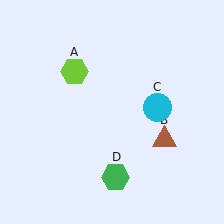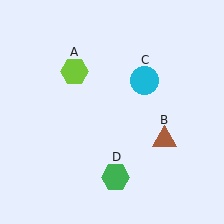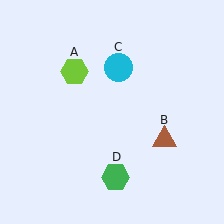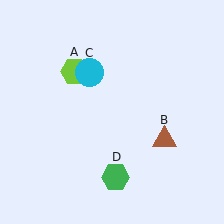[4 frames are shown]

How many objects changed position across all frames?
1 object changed position: cyan circle (object C).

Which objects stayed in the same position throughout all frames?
Lime hexagon (object A) and brown triangle (object B) and green hexagon (object D) remained stationary.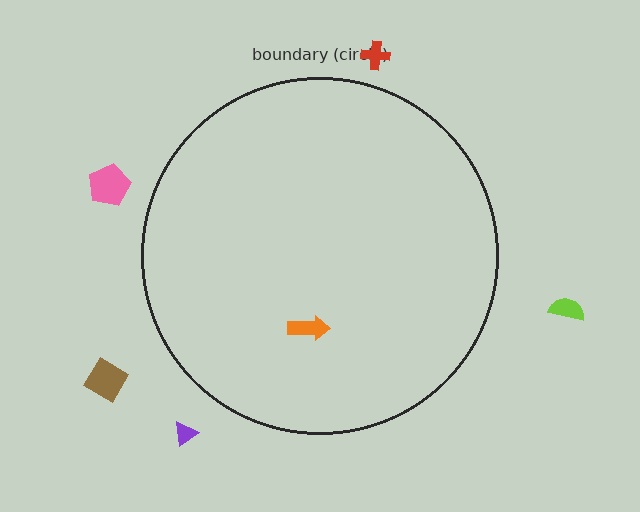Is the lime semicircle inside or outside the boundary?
Outside.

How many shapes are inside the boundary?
1 inside, 5 outside.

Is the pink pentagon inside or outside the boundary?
Outside.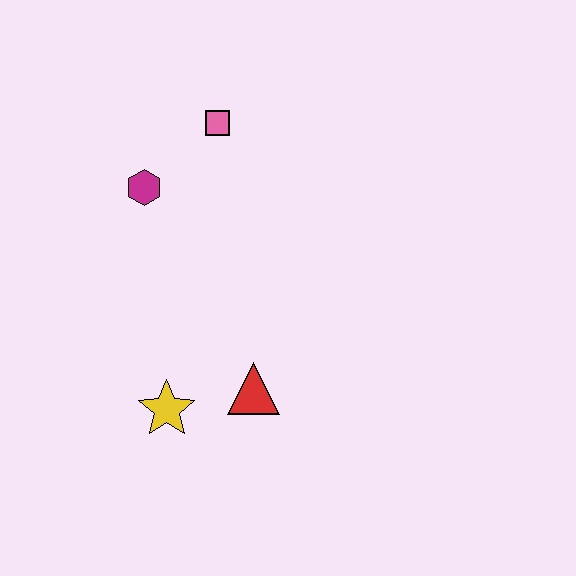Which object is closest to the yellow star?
The red triangle is closest to the yellow star.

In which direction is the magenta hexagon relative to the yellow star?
The magenta hexagon is above the yellow star.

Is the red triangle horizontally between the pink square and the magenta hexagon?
No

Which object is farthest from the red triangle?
The pink square is farthest from the red triangle.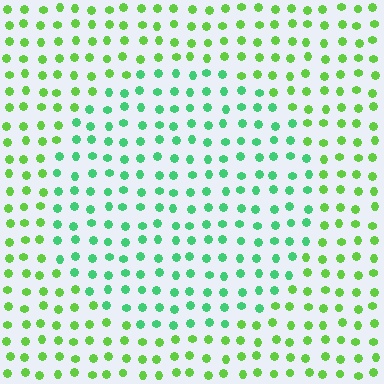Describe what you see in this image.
The image is filled with small lime elements in a uniform arrangement. A circle-shaped region is visible where the elements are tinted to a slightly different hue, forming a subtle color boundary.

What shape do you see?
I see a circle.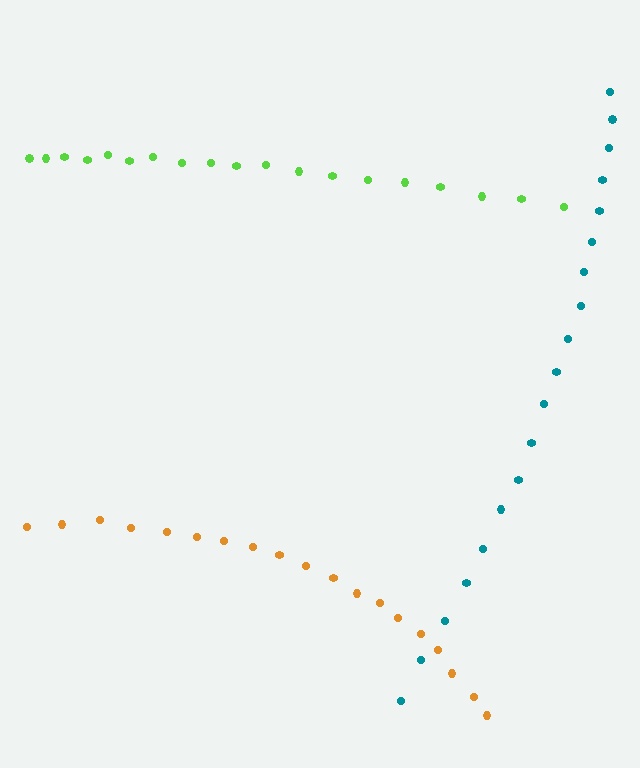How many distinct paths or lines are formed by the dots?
There are 3 distinct paths.